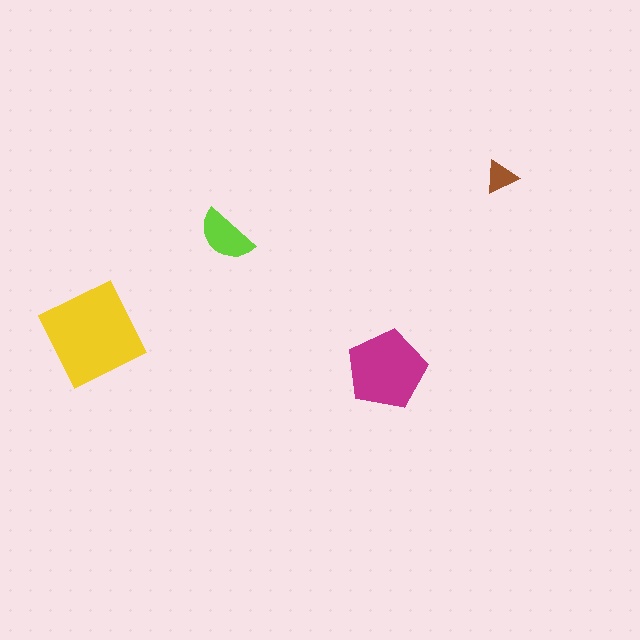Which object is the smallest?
The brown triangle.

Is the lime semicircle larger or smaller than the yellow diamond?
Smaller.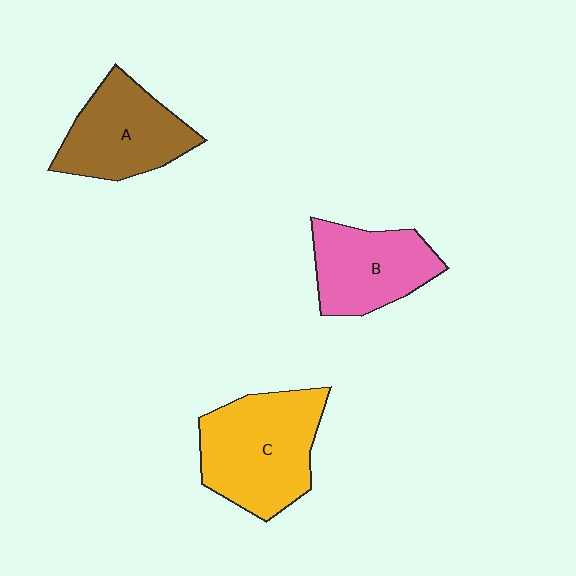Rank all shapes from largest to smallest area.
From largest to smallest: C (yellow), A (brown), B (pink).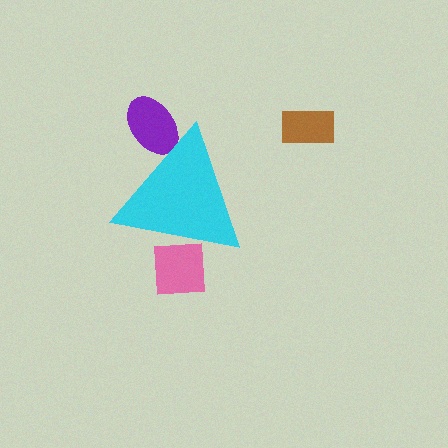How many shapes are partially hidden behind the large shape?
2 shapes are partially hidden.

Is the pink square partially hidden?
Yes, the pink square is partially hidden behind the cyan triangle.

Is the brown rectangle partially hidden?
No, the brown rectangle is fully visible.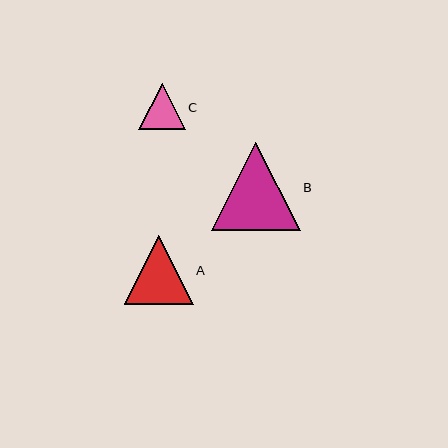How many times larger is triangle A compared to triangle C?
Triangle A is approximately 1.5 times the size of triangle C.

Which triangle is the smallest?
Triangle C is the smallest with a size of approximately 46 pixels.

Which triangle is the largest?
Triangle B is the largest with a size of approximately 89 pixels.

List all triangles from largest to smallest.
From largest to smallest: B, A, C.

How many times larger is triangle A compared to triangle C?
Triangle A is approximately 1.5 times the size of triangle C.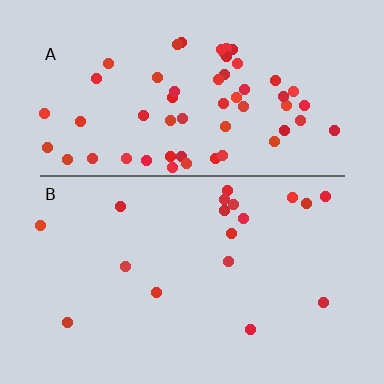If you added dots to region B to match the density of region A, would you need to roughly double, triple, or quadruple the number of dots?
Approximately triple.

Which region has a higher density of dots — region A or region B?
A (the top).